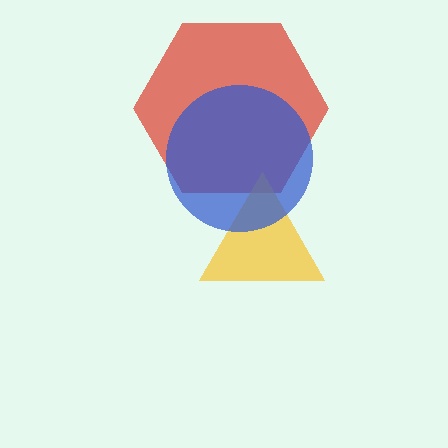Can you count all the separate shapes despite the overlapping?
Yes, there are 3 separate shapes.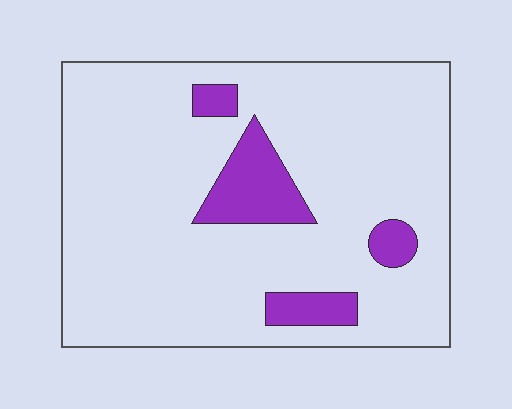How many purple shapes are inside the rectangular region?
4.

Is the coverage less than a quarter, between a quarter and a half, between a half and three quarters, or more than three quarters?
Less than a quarter.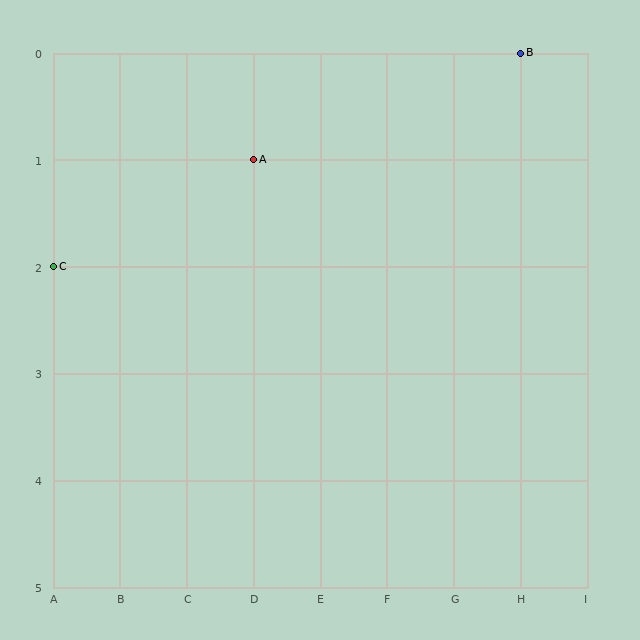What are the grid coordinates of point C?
Point C is at grid coordinates (A, 2).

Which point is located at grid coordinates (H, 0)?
Point B is at (H, 0).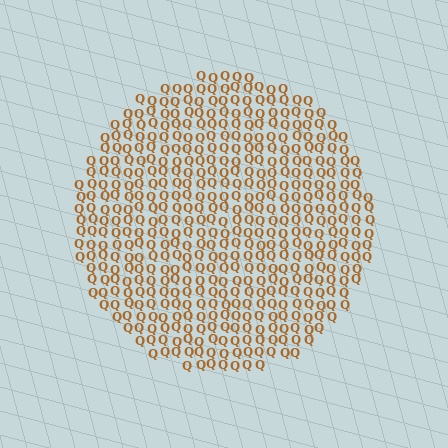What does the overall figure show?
The overall figure shows a circle.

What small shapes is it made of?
It is made of small letter Q's.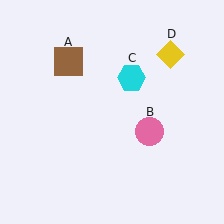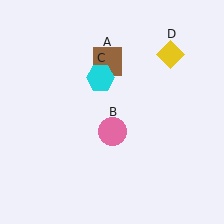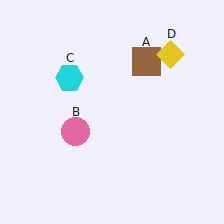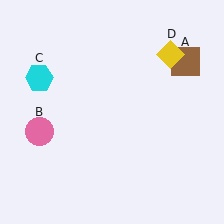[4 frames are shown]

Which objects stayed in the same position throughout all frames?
Yellow diamond (object D) remained stationary.